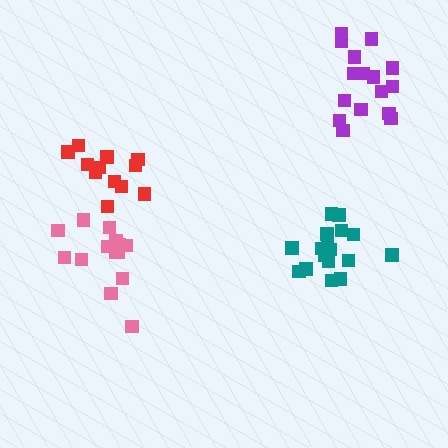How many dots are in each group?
Group 1: 14 dots, Group 2: 17 dots, Group 3: 12 dots, Group 4: 16 dots (59 total).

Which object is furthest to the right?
The purple cluster is rightmost.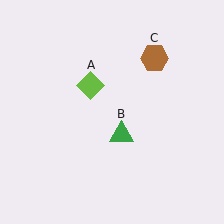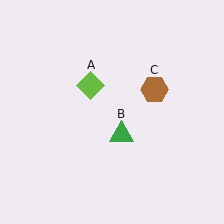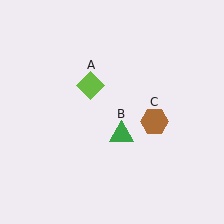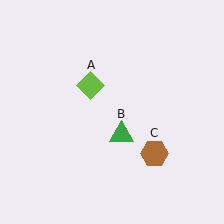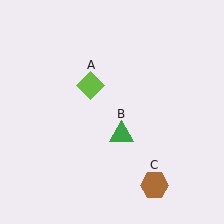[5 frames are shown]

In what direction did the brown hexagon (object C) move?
The brown hexagon (object C) moved down.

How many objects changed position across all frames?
1 object changed position: brown hexagon (object C).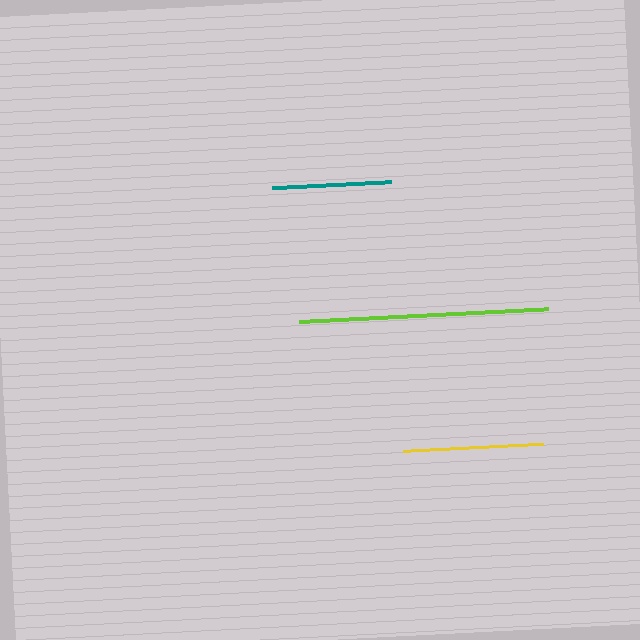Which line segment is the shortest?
The teal line is the shortest at approximately 119 pixels.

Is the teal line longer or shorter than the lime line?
The lime line is longer than the teal line.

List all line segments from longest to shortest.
From longest to shortest: lime, yellow, teal.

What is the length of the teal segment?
The teal segment is approximately 119 pixels long.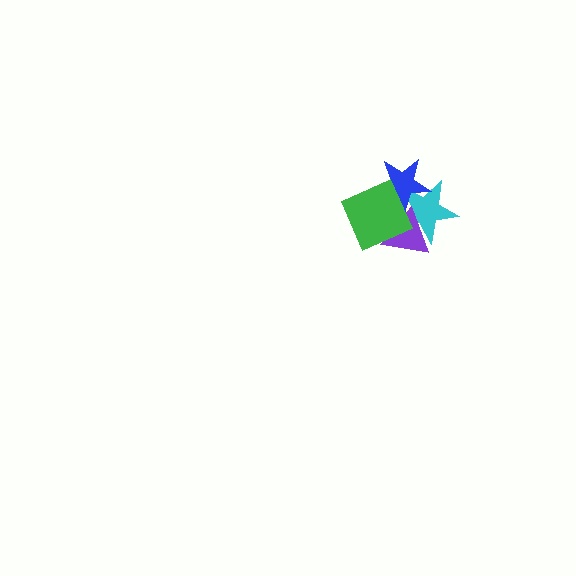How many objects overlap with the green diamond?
3 objects overlap with the green diamond.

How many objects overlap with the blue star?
3 objects overlap with the blue star.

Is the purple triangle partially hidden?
Yes, it is partially covered by another shape.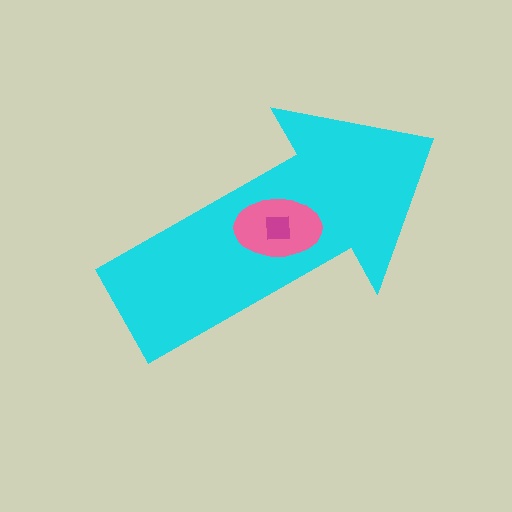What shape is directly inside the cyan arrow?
The pink ellipse.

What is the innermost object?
The magenta square.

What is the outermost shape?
The cyan arrow.